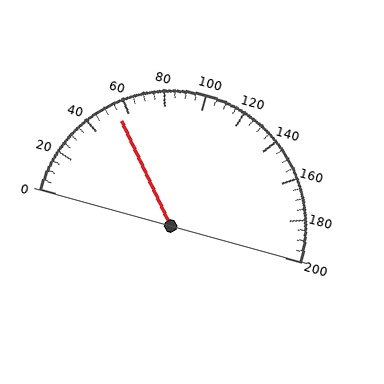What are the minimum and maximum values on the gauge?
The gauge ranges from 0 to 200.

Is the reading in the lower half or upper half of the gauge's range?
The reading is in the lower half of the range (0 to 200).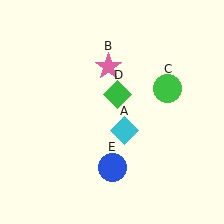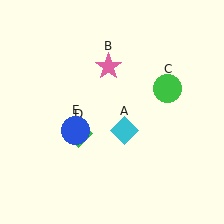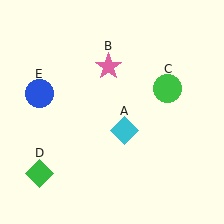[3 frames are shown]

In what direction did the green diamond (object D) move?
The green diamond (object D) moved down and to the left.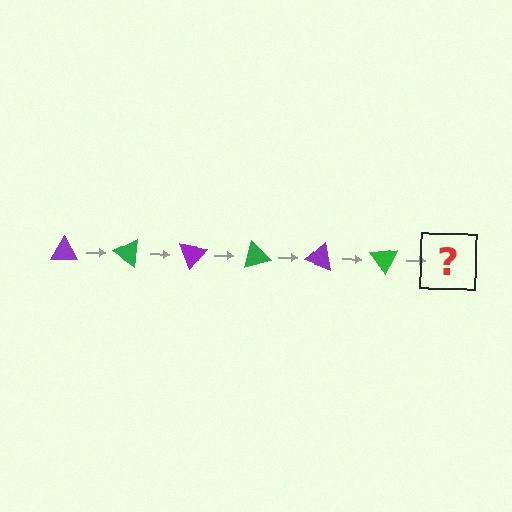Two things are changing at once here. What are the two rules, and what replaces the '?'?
The two rules are that it rotates 35 degrees each step and the color cycles through purple and green. The '?' should be a purple triangle, rotated 210 degrees from the start.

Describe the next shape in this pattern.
It should be a purple triangle, rotated 210 degrees from the start.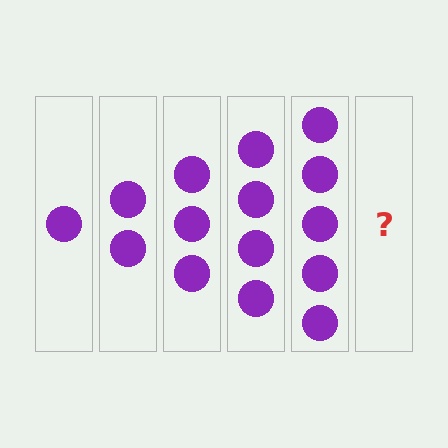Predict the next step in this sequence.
The next step is 6 circles.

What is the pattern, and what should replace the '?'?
The pattern is that each step adds one more circle. The '?' should be 6 circles.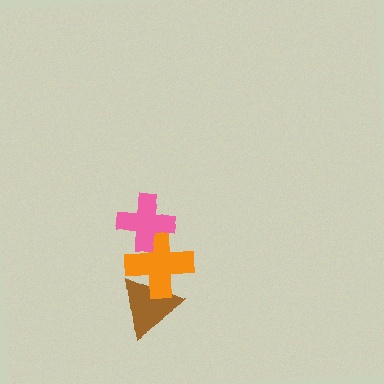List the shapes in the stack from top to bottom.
From top to bottom: the pink cross, the orange cross, the brown triangle.